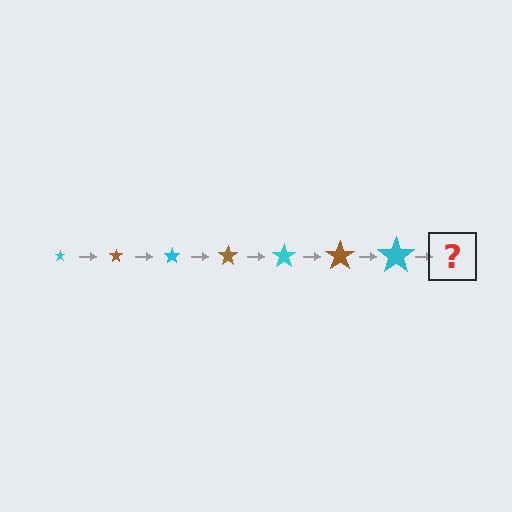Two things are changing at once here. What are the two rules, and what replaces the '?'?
The two rules are that the star grows larger each step and the color cycles through cyan and brown. The '?' should be a brown star, larger than the previous one.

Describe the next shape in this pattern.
It should be a brown star, larger than the previous one.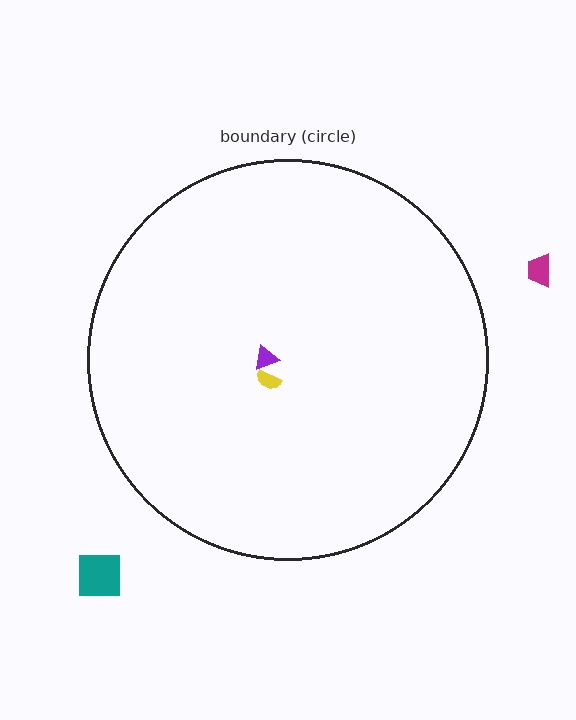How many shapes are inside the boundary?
2 inside, 2 outside.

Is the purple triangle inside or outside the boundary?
Inside.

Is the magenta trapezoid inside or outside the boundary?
Outside.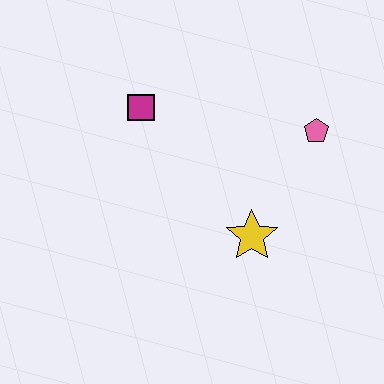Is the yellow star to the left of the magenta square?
No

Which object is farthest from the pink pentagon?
The magenta square is farthest from the pink pentagon.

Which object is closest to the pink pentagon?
The yellow star is closest to the pink pentagon.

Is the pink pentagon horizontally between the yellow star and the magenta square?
No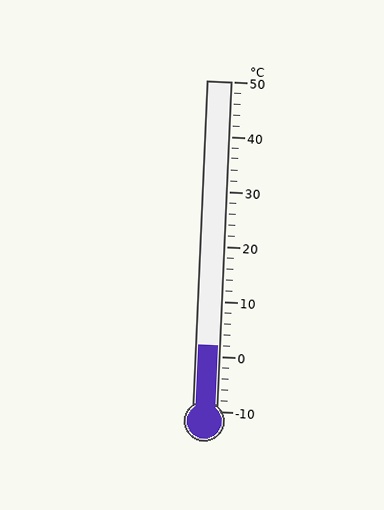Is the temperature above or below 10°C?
The temperature is below 10°C.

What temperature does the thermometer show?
The thermometer shows approximately 2°C.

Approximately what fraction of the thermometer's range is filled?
The thermometer is filled to approximately 20% of its range.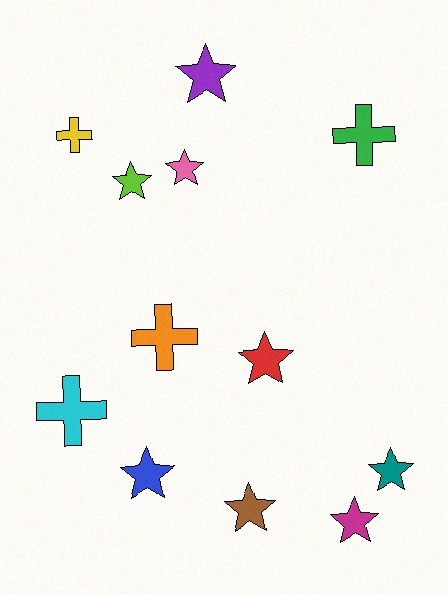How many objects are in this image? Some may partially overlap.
There are 12 objects.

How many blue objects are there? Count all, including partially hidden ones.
There is 1 blue object.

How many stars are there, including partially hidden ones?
There are 8 stars.